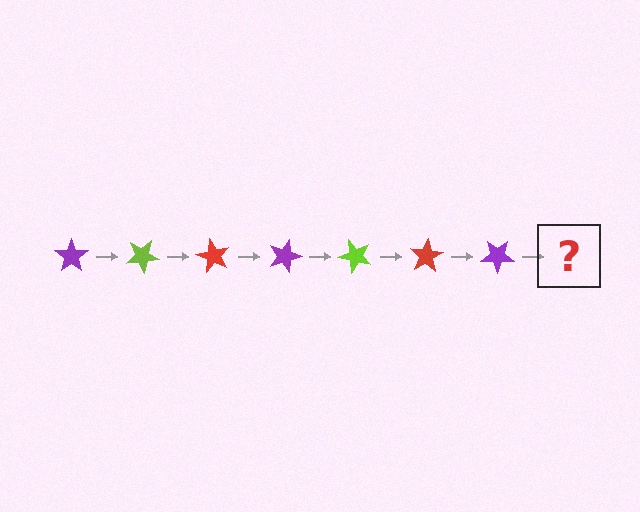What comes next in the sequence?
The next element should be a lime star, rotated 210 degrees from the start.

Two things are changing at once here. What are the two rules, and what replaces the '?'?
The two rules are that it rotates 30 degrees each step and the color cycles through purple, lime, and red. The '?' should be a lime star, rotated 210 degrees from the start.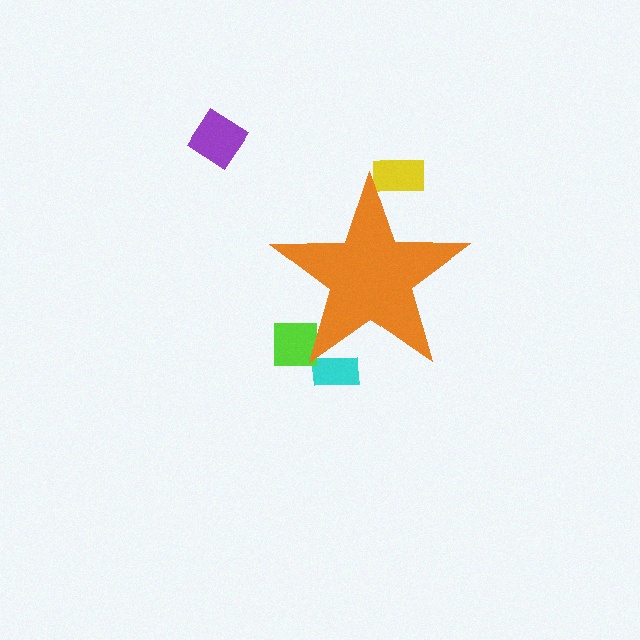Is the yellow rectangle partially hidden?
Yes, the yellow rectangle is partially hidden behind the orange star.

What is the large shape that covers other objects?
An orange star.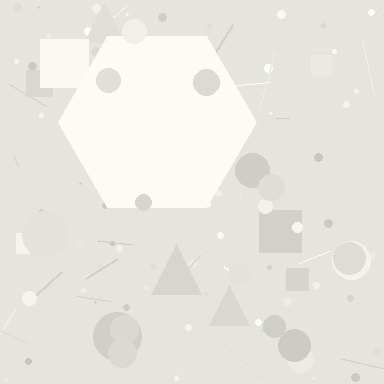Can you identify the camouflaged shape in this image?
The camouflaged shape is a hexagon.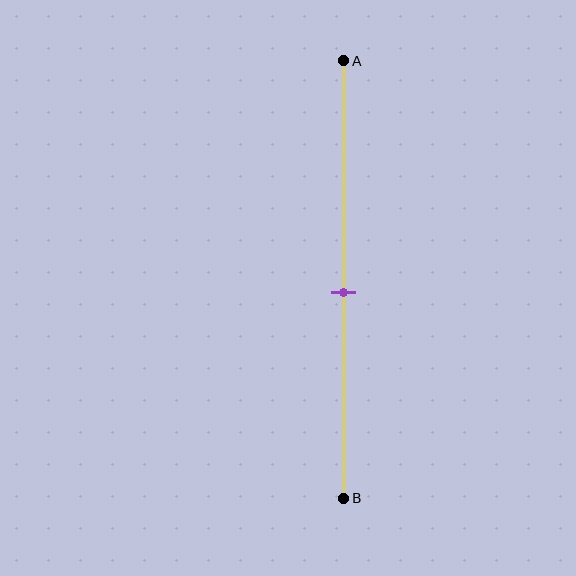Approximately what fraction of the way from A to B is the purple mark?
The purple mark is approximately 55% of the way from A to B.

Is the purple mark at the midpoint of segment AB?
Yes, the mark is approximately at the midpoint.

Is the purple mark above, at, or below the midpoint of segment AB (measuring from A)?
The purple mark is approximately at the midpoint of segment AB.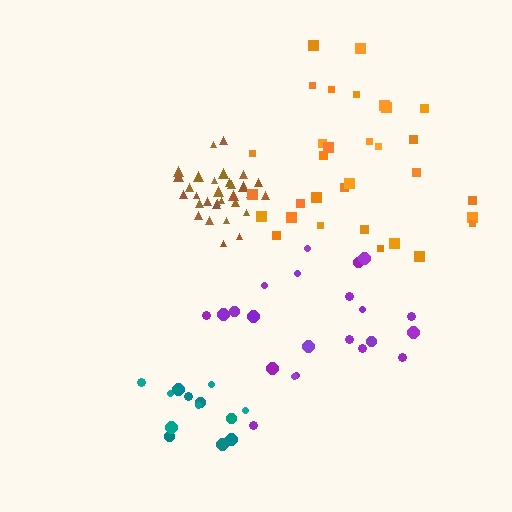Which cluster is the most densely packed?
Brown.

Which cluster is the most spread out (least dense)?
Orange.